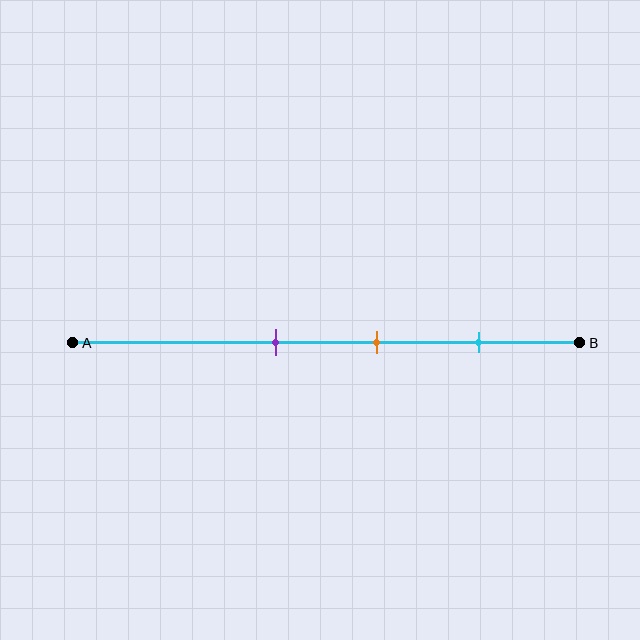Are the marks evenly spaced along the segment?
Yes, the marks are approximately evenly spaced.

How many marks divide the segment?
There are 3 marks dividing the segment.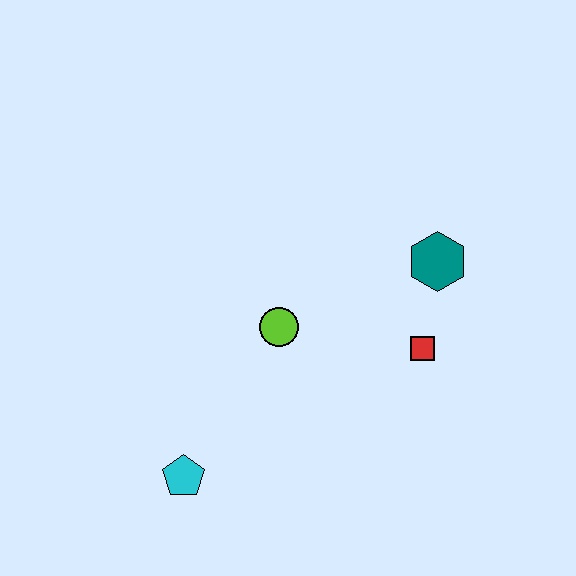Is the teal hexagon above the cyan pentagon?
Yes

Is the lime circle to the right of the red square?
No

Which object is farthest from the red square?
The cyan pentagon is farthest from the red square.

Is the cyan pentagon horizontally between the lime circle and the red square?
No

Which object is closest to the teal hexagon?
The red square is closest to the teal hexagon.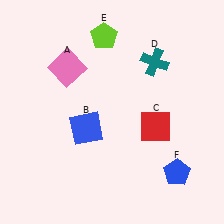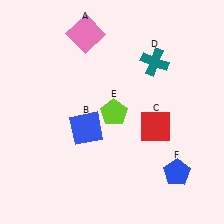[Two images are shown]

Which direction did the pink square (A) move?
The pink square (A) moved up.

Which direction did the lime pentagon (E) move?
The lime pentagon (E) moved down.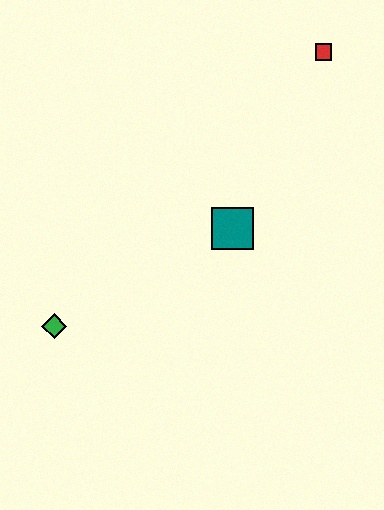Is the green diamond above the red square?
No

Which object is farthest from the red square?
The green diamond is farthest from the red square.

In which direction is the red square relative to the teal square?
The red square is above the teal square.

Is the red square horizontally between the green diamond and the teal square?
No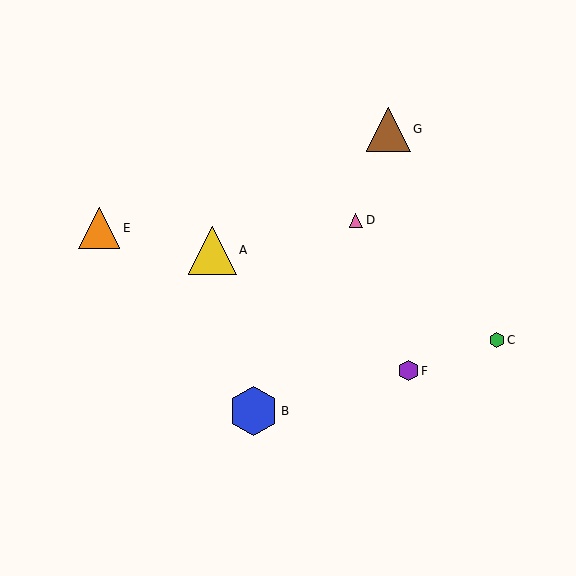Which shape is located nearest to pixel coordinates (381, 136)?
The brown triangle (labeled G) at (388, 129) is nearest to that location.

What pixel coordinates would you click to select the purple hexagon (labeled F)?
Click at (408, 371) to select the purple hexagon F.